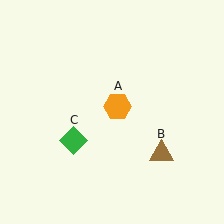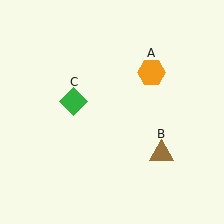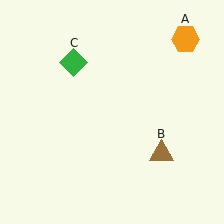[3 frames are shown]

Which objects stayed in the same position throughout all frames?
Brown triangle (object B) remained stationary.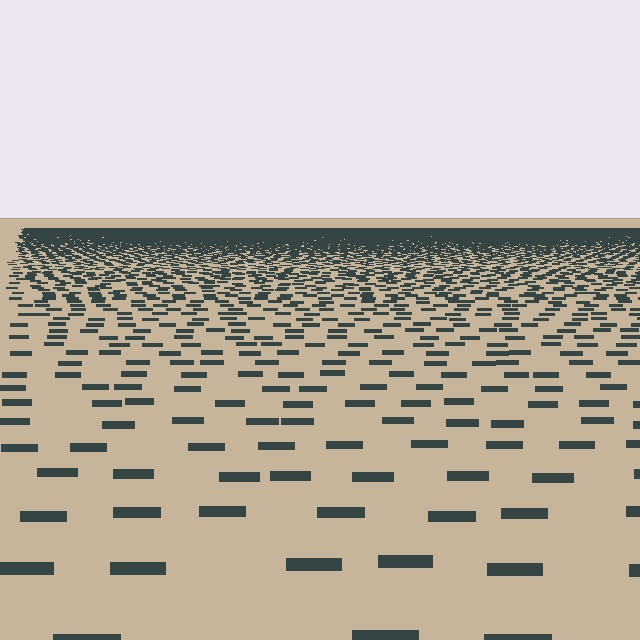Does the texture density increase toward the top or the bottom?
Density increases toward the top.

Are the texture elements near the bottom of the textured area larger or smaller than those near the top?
Larger. Near the bottom, elements are closer to the viewer and appear at a bigger on-screen size.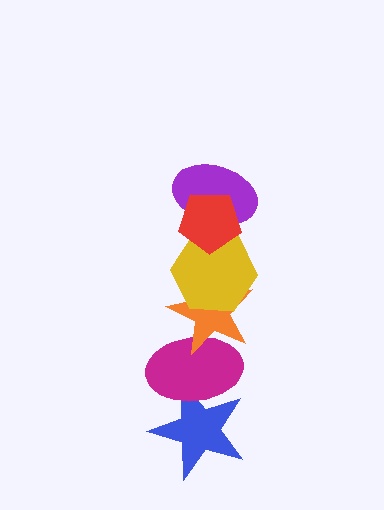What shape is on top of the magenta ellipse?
The orange star is on top of the magenta ellipse.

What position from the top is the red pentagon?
The red pentagon is 1st from the top.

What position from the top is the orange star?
The orange star is 4th from the top.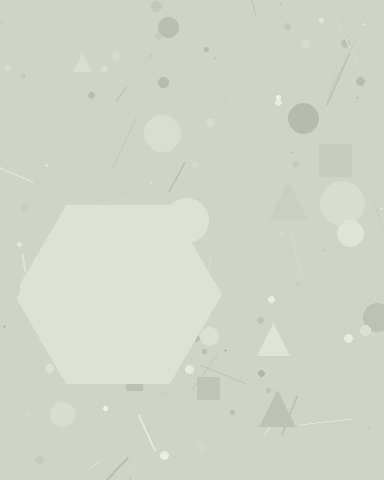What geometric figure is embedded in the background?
A hexagon is embedded in the background.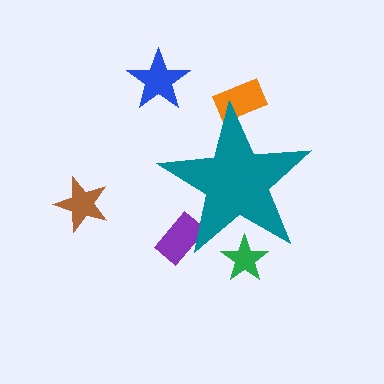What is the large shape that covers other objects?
A teal star.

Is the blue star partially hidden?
No, the blue star is fully visible.